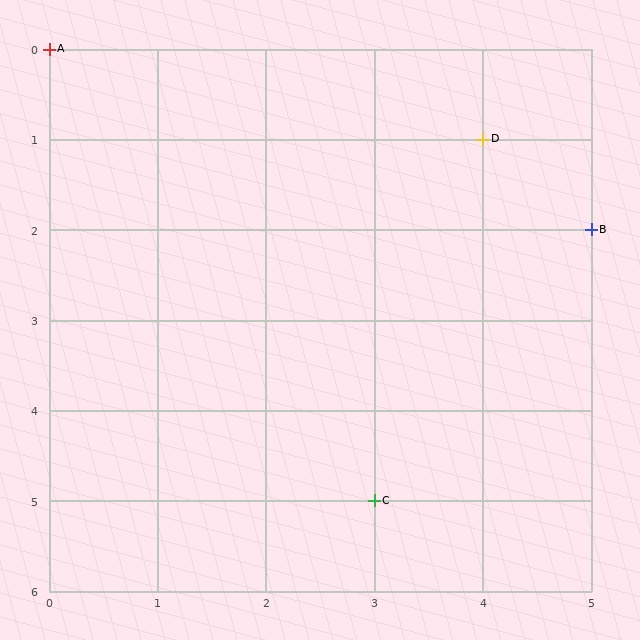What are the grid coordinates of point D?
Point D is at grid coordinates (4, 1).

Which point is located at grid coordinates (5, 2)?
Point B is at (5, 2).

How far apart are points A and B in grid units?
Points A and B are 5 columns and 2 rows apart (about 5.4 grid units diagonally).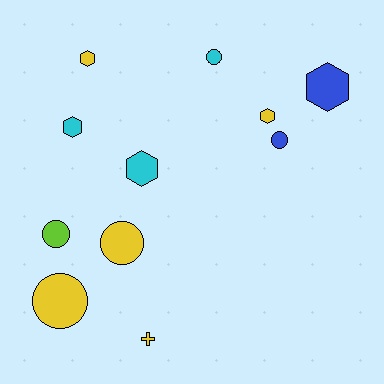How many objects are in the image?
There are 11 objects.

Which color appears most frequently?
Yellow, with 5 objects.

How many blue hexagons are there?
There is 1 blue hexagon.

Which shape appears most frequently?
Circle, with 5 objects.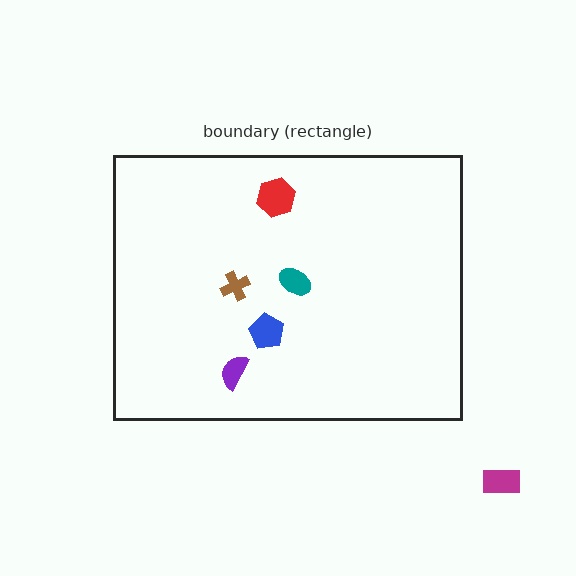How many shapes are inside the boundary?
5 inside, 1 outside.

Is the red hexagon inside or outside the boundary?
Inside.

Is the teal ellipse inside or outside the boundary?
Inside.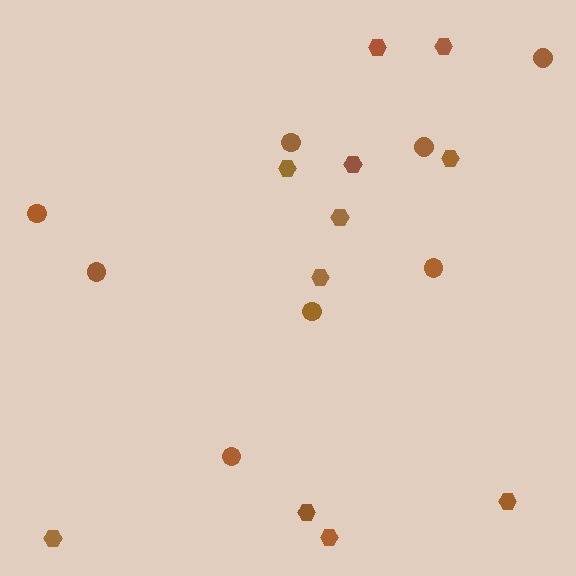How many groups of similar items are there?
There are 2 groups: one group of hexagons (11) and one group of circles (8).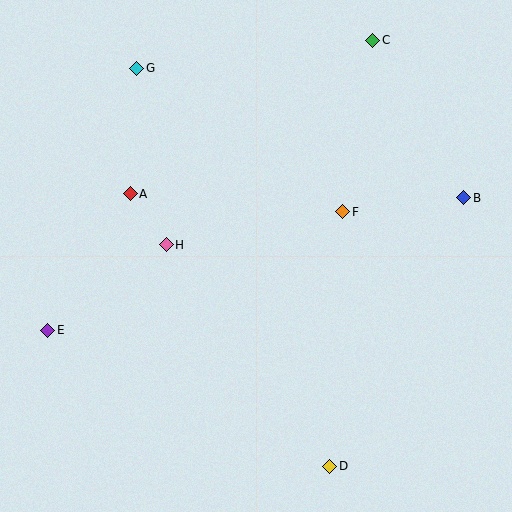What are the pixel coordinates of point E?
Point E is at (48, 330).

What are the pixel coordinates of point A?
Point A is at (130, 194).